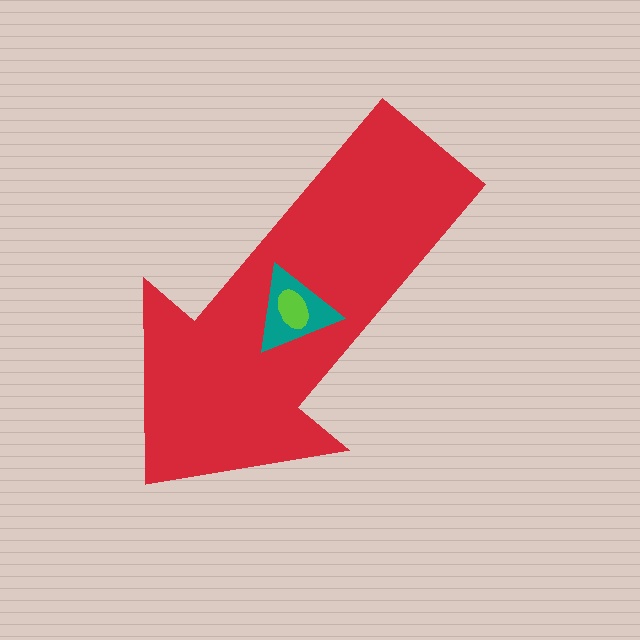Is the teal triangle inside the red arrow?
Yes.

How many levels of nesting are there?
3.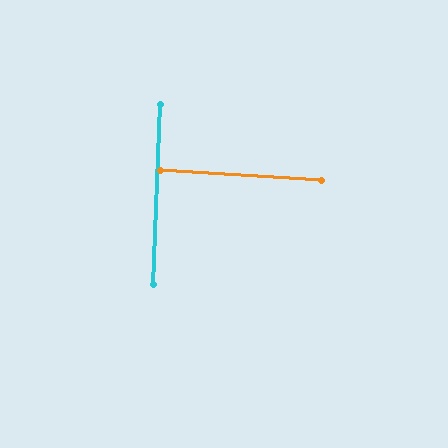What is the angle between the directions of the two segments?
Approximately 88 degrees.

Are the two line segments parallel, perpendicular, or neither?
Perpendicular — they meet at approximately 88°.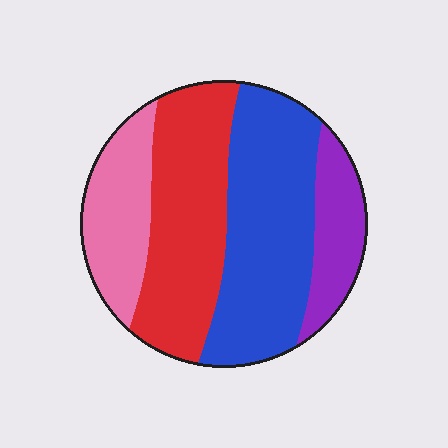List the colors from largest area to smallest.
From largest to smallest: blue, red, pink, purple.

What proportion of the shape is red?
Red takes up about one third (1/3) of the shape.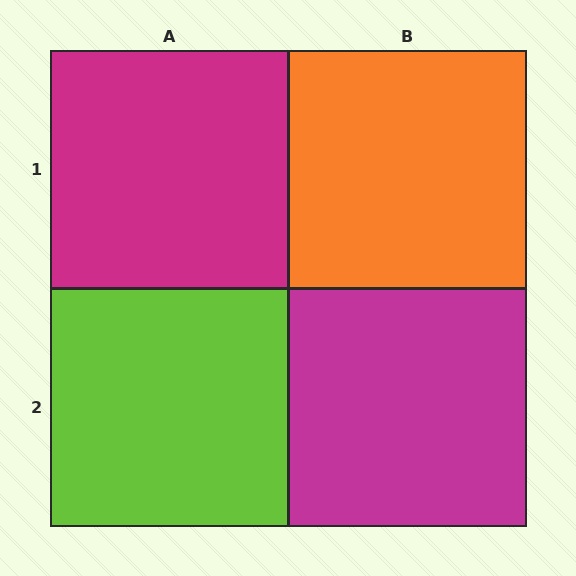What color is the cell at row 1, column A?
Magenta.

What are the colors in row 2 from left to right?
Lime, magenta.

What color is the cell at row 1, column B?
Orange.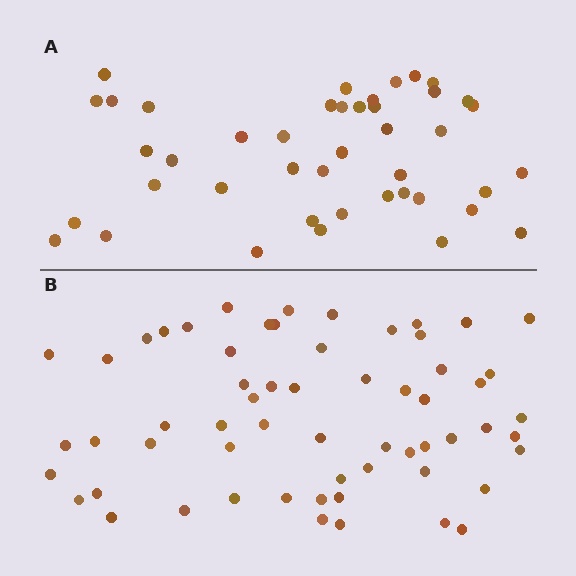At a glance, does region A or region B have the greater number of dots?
Region B (the bottom region) has more dots.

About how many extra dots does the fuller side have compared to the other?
Region B has approximately 15 more dots than region A.